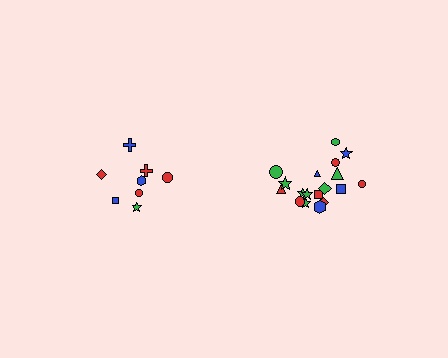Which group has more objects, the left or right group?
The right group.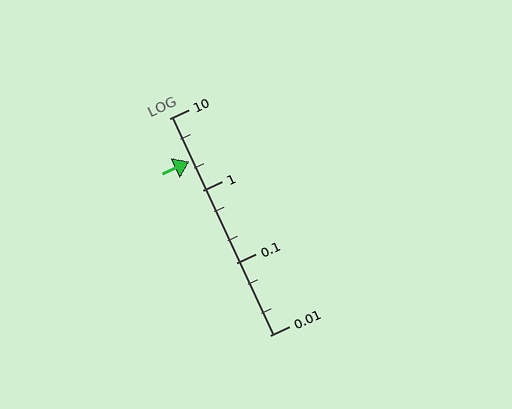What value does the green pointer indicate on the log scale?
The pointer indicates approximately 2.5.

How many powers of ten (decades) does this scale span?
The scale spans 3 decades, from 0.01 to 10.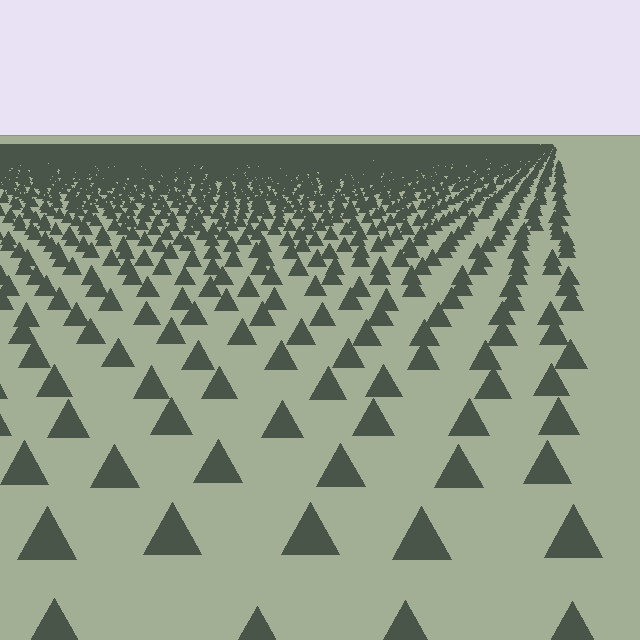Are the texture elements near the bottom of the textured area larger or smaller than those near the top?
Larger. Near the bottom, elements are closer to the viewer and appear at a bigger on-screen size.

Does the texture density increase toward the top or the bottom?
Density increases toward the top.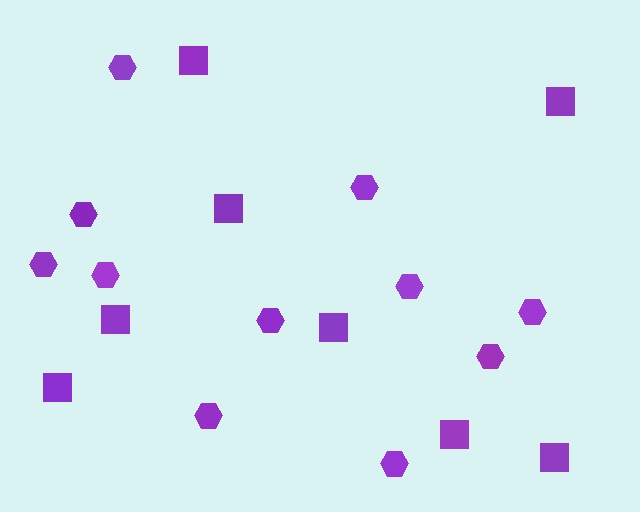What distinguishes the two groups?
There are 2 groups: one group of squares (8) and one group of hexagons (11).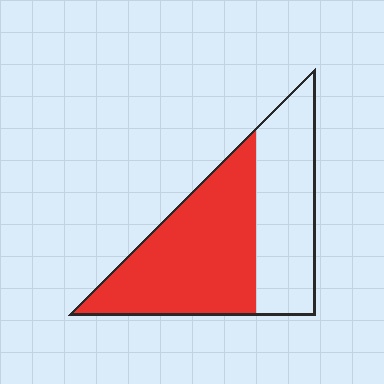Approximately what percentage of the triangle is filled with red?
Approximately 60%.